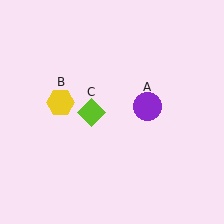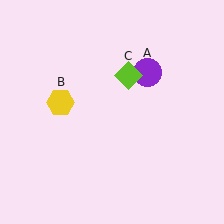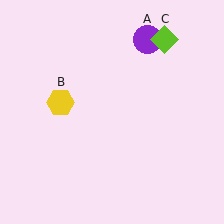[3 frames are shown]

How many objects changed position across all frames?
2 objects changed position: purple circle (object A), lime diamond (object C).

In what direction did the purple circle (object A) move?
The purple circle (object A) moved up.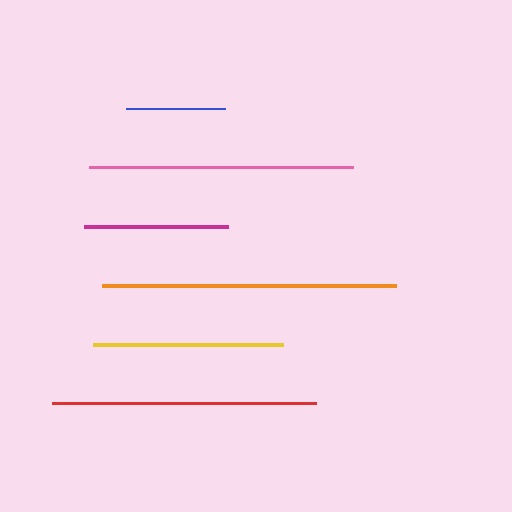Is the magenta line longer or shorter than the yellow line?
The yellow line is longer than the magenta line.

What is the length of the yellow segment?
The yellow segment is approximately 190 pixels long.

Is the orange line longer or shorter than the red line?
The orange line is longer than the red line.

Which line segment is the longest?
The orange line is the longest at approximately 294 pixels.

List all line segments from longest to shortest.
From longest to shortest: orange, red, pink, yellow, magenta, blue.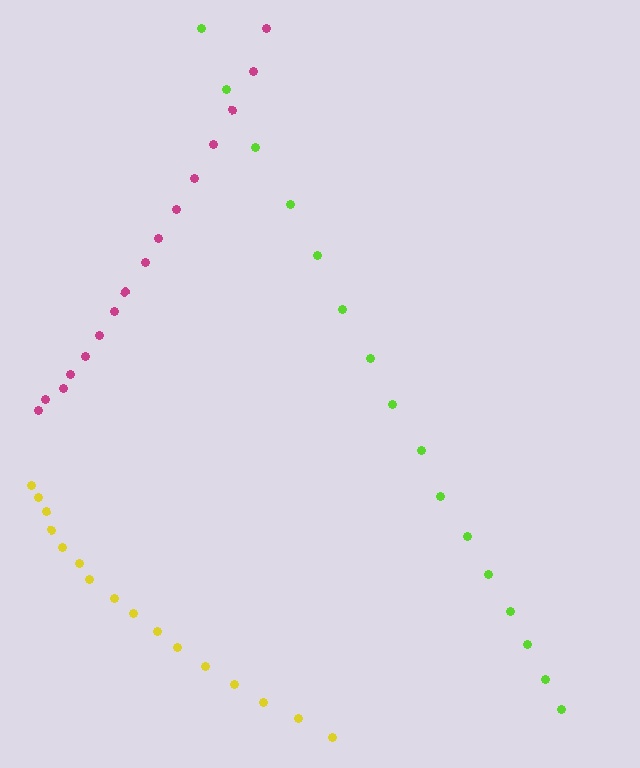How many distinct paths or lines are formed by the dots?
There are 3 distinct paths.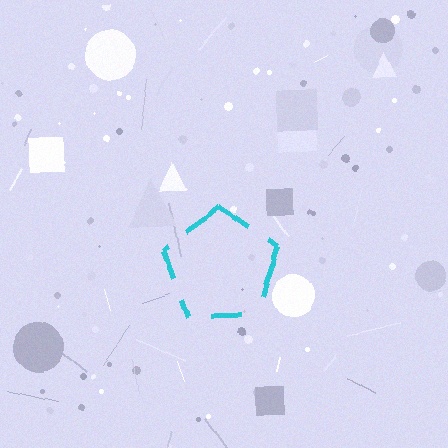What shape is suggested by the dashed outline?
The dashed outline suggests a pentagon.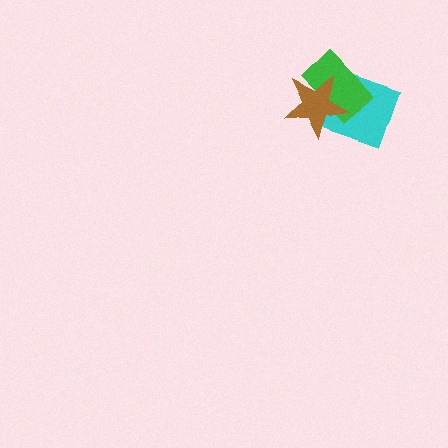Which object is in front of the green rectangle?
The brown star is in front of the green rectangle.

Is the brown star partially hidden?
No, no other shape covers it.